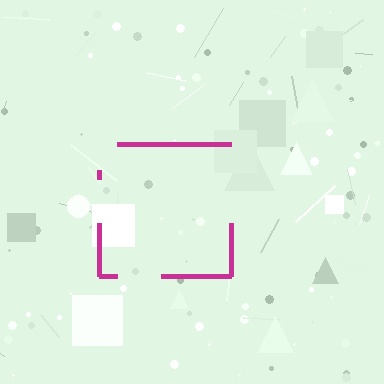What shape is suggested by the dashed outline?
The dashed outline suggests a square.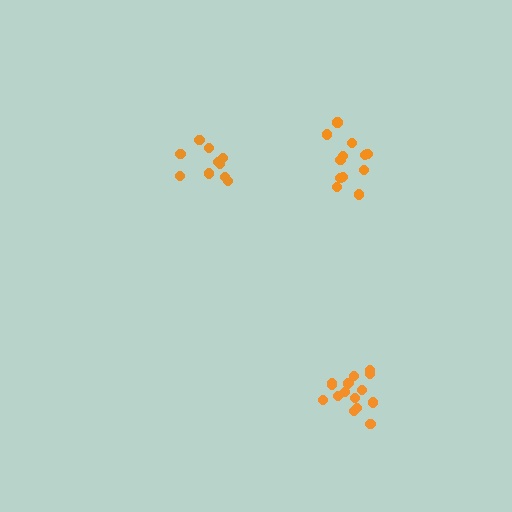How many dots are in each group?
Group 1: 12 dots, Group 2: 16 dots, Group 3: 10 dots (38 total).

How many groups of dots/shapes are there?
There are 3 groups.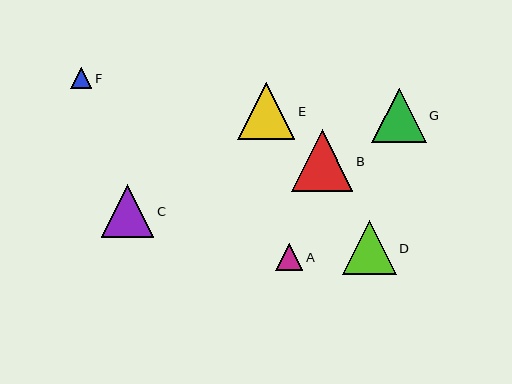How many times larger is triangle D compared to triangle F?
Triangle D is approximately 2.6 times the size of triangle F.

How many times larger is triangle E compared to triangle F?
Triangle E is approximately 2.7 times the size of triangle F.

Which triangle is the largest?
Triangle B is the largest with a size of approximately 61 pixels.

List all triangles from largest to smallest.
From largest to smallest: B, E, G, D, C, A, F.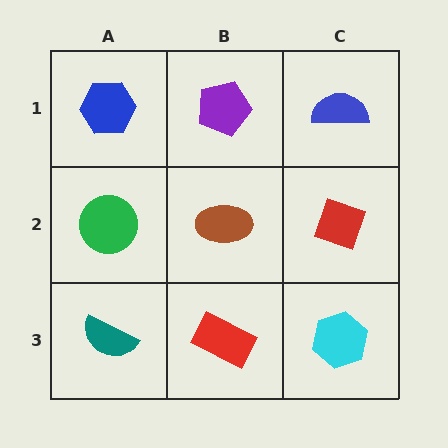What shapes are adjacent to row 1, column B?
A brown ellipse (row 2, column B), a blue hexagon (row 1, column A), a blue semicircle (row 1, column C).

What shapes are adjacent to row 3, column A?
A green circle (row 2, column A), a red rectangle (row 3, column B).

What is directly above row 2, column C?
A blue semicircle.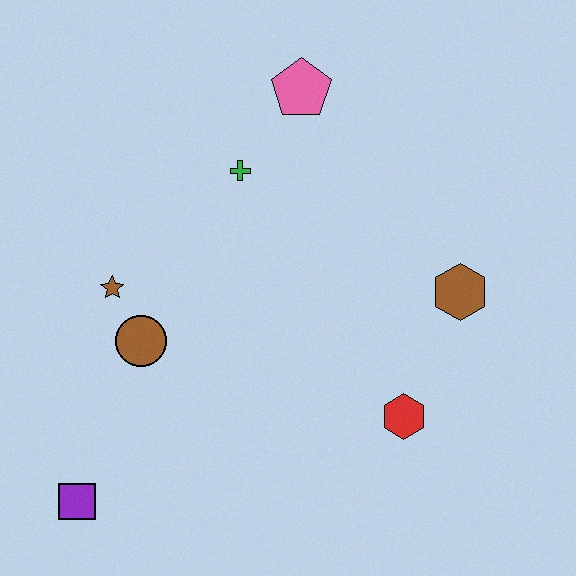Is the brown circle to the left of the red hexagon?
Yes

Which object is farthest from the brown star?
The brown hexagon is farthest from the brown star.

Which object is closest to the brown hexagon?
The red hexagon is closest to the brown hexagon.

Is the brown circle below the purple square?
No